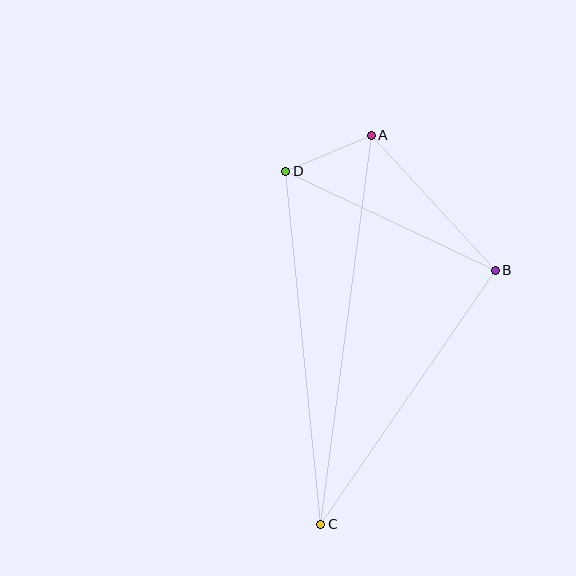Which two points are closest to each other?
Points A and D are closest to each other.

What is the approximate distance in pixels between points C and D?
The distance between C and D is approximately 355 pixels.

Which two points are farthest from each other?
Points A and C are farthest from each other.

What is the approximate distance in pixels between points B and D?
The distance between B and D is approximately 231 pixels.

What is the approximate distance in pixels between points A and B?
The distance between A and B is approximately 183 pixels.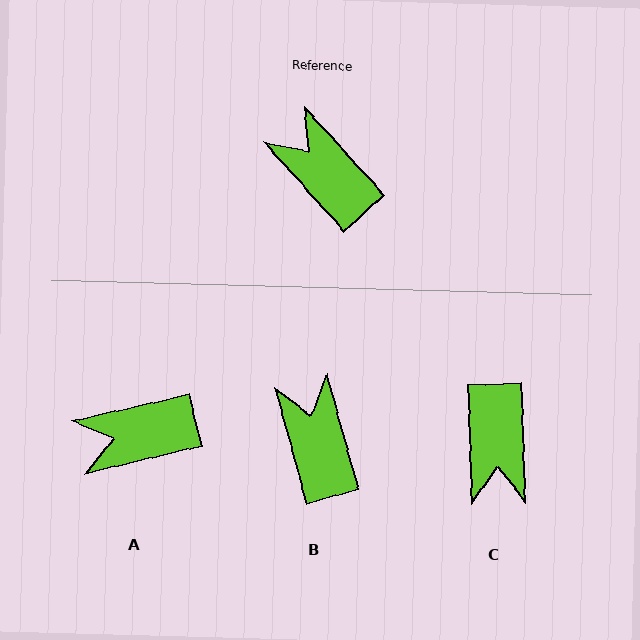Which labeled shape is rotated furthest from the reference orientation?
C, about 140 degrees away.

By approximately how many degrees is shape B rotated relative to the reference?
Approximately 27 degrees clockwise.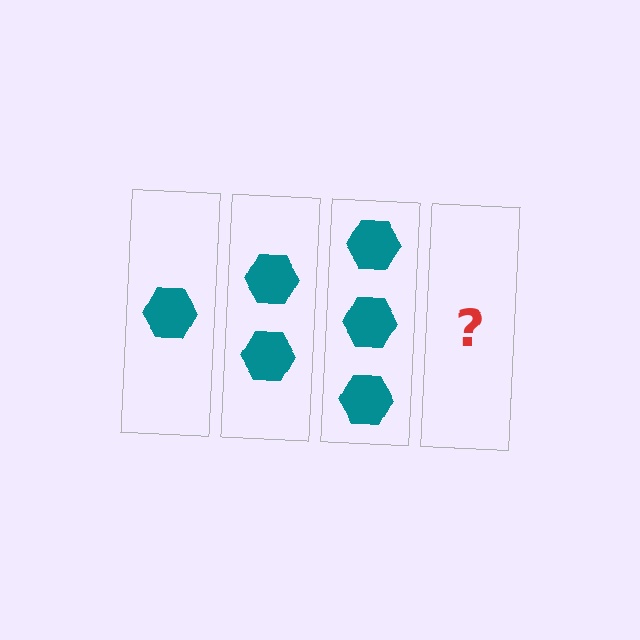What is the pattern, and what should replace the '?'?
The pattern is that each step adds one more hexagon. The '?' should be 4 hexagons.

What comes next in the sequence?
The next element should be 4 hexagons.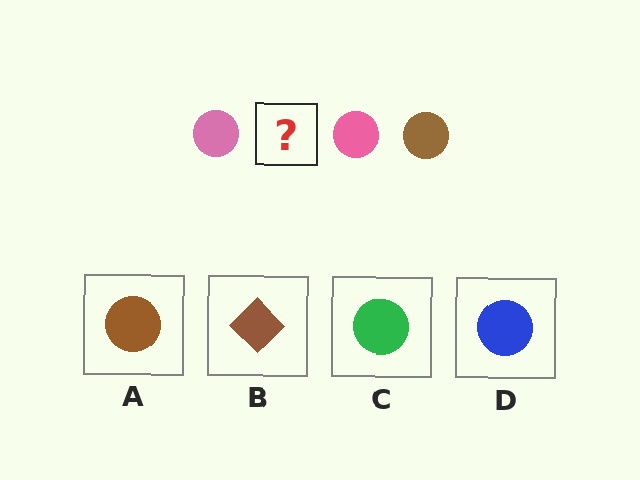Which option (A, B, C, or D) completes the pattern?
A.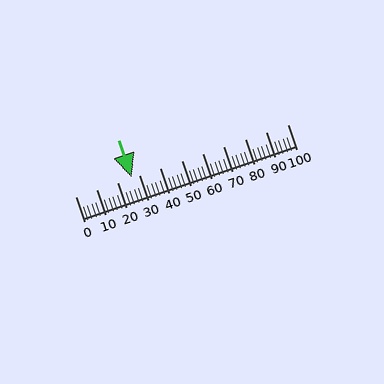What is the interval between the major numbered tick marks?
The major tick marks are spaced 10 units apart.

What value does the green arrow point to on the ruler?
The green arrow points to approximately 27.